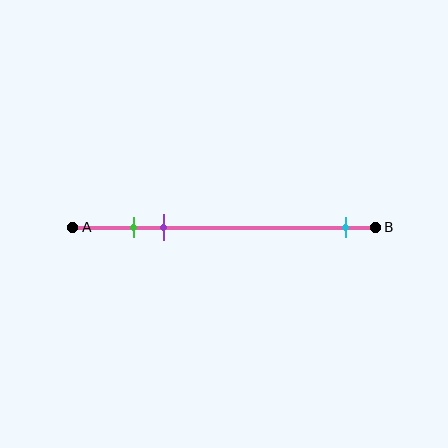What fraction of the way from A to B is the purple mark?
The purple mark is approximately 30% (0.3) of the way from A to B.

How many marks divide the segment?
There are 3 marks dividing the segment.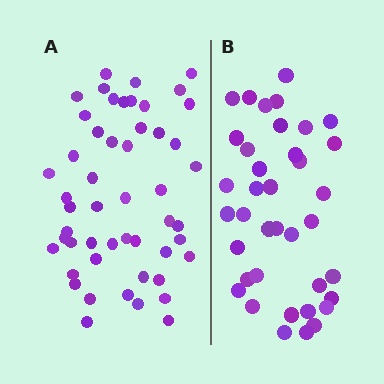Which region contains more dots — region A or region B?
Region A (the left region) has more dots.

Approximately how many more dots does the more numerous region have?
Region A has approximately 15 more dots than region B.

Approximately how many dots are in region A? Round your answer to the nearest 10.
About 50 dots. (The exact count is 51, which rounds to 50.)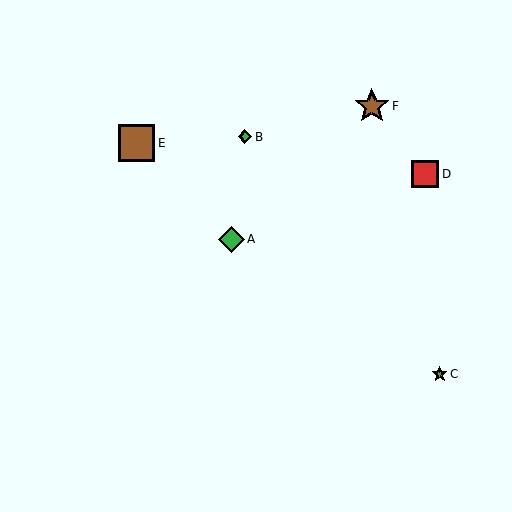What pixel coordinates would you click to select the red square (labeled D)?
Click at (425, 174) to select the red square D.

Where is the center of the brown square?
The center of the brown square is at (137, 143).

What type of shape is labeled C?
Shape C is a green star.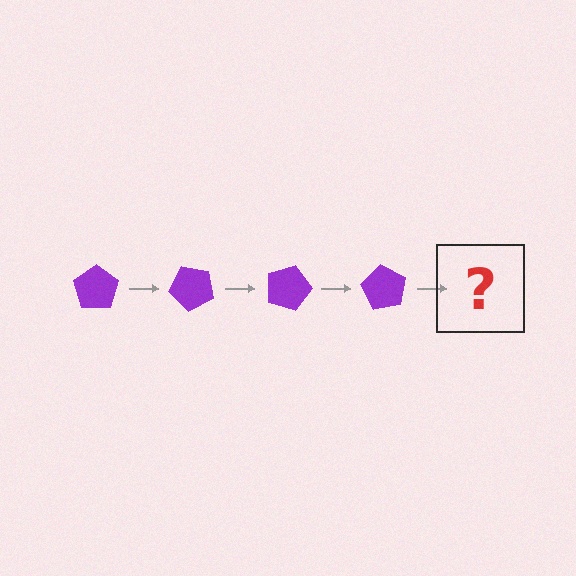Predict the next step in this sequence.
The next step is a purple pentagon rotated 180 degrees.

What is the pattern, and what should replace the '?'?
The pattern is that the pentagon rotates 45 degrees each step. The '?' should be a purple pentagon rotated 180 degrees.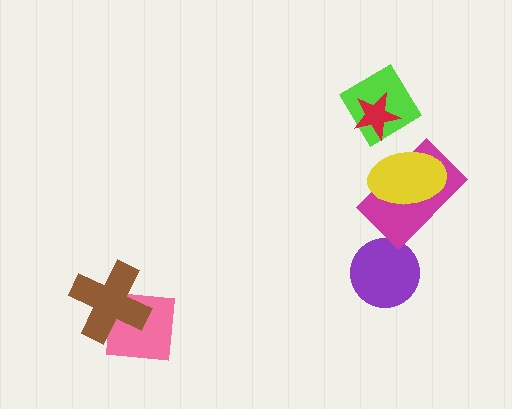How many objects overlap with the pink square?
1 object overlaps with the pink square.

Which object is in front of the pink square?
The brown cross is in front of the pink square.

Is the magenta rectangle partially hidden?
Yes, it is partially covered by another shape.